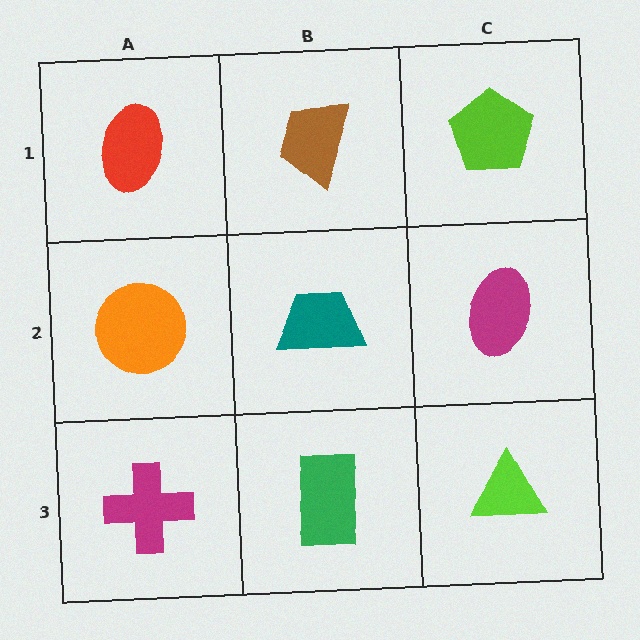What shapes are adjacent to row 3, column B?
A teal trapezoid (row 2, column B), a magenta cross (row 3, column A), a lime triangle (row 3, column C).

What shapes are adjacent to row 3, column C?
A magenta ellipse (row 2, column C), a green rectangle (row 3, column B).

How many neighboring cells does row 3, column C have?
2.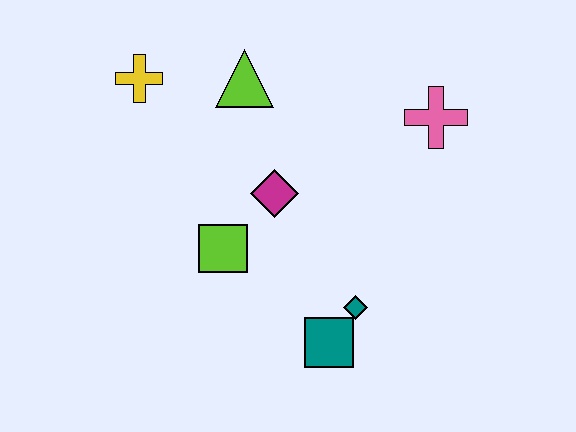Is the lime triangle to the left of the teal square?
Yes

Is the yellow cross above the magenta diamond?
Yes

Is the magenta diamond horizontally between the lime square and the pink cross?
Yes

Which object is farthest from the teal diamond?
The yellow cross is farthest from the teal diamond.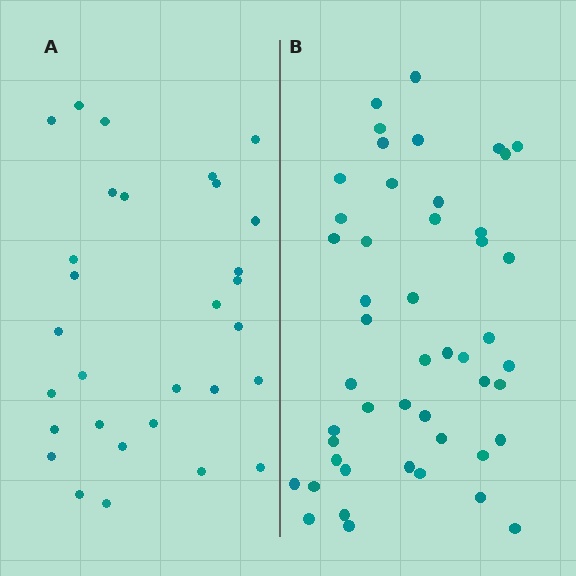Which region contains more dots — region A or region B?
Region B (the right region) has more dots.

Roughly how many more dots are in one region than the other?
Region B has approximately 20 more dots than region A.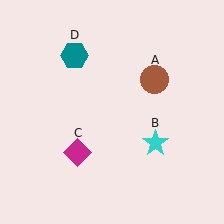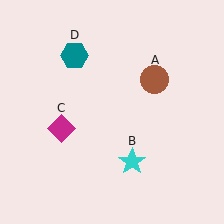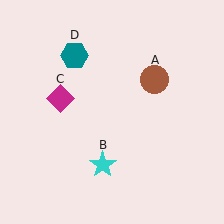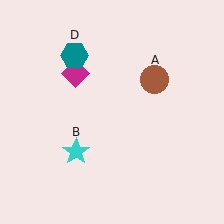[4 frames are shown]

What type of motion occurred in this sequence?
The cyan star (object B), magenta diamond (object C) rotated clockwise around the center of the scene.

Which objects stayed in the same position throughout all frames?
Brown circle (object A) and teal hexagon (object D) remained stationary.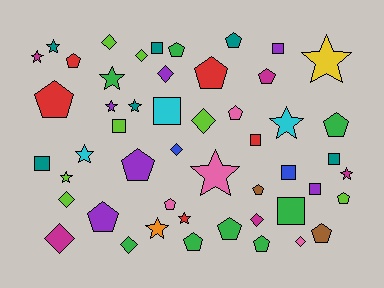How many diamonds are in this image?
There are 10 diamonds.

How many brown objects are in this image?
There are 2 brown objects.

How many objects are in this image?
There are 50 objects.